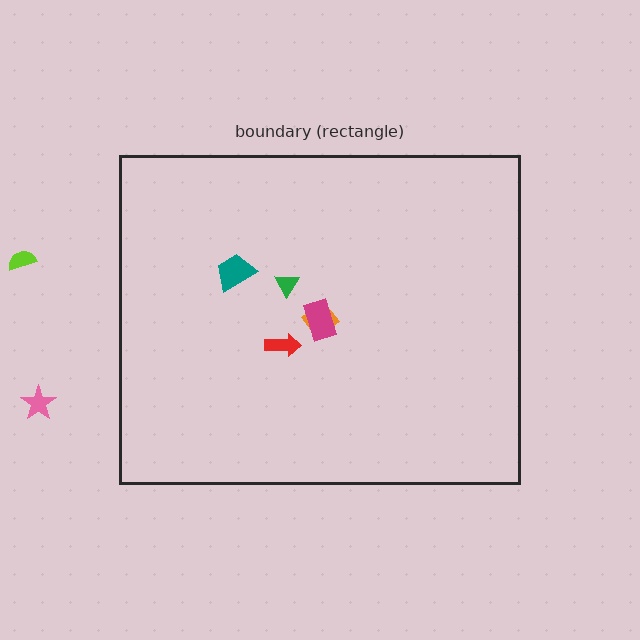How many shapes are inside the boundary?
5 inside, 2 outside.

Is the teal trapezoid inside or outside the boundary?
Inside.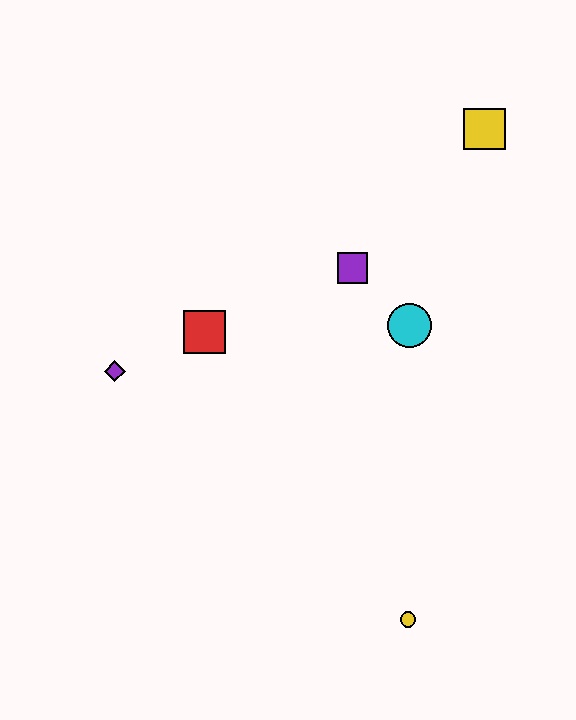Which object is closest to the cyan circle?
The purple square is closest to the cyan circle.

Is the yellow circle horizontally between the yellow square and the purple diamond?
Yes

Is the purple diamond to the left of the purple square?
Yes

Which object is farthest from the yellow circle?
The yellow square is farthest from the yellow circle.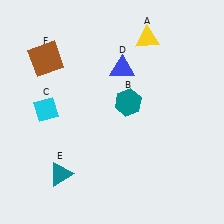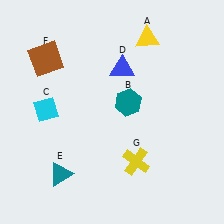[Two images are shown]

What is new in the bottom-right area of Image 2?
A yellow cross (G) was added in the bottom-right area of Image 2.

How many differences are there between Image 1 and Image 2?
There is 1 difference between the two images.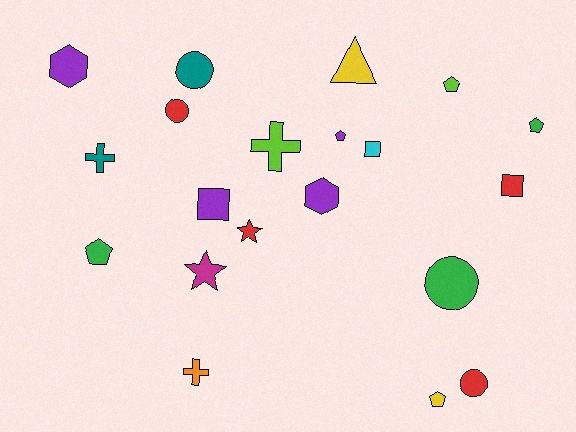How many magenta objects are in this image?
There is 1 magenta object.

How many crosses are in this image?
There are 3 crosses.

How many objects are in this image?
There are 20 objects.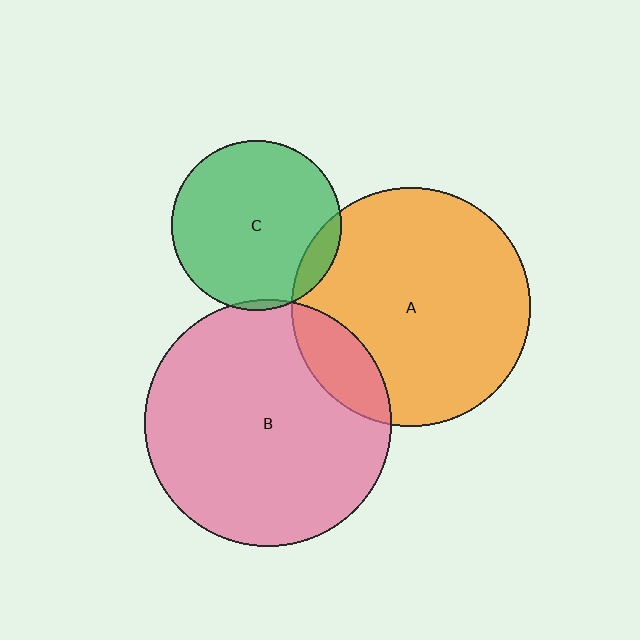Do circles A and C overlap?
Yes.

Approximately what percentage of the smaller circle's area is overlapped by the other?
Approximately 10%.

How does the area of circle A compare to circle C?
Approximately 2.0 times.